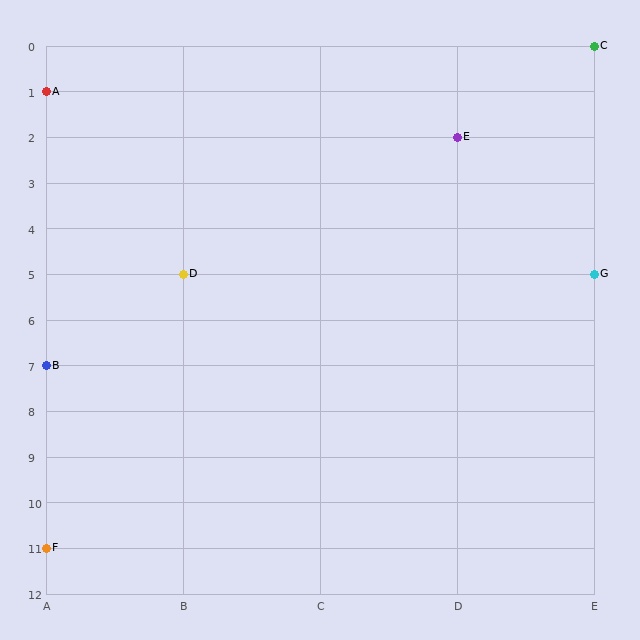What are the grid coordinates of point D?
Point D is at grid coordinates (B, 5).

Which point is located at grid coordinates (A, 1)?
Point A is at (A, 1).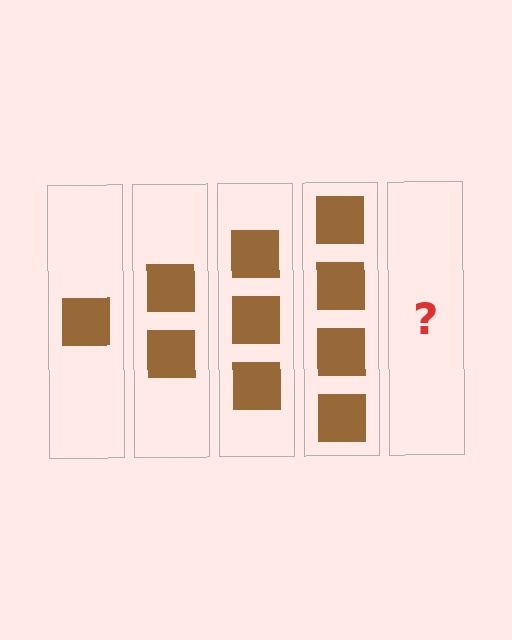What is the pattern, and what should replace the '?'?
The pattern is that each step adds one more square. The '?' should be 5 squares.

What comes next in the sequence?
The next element should be 5 squares.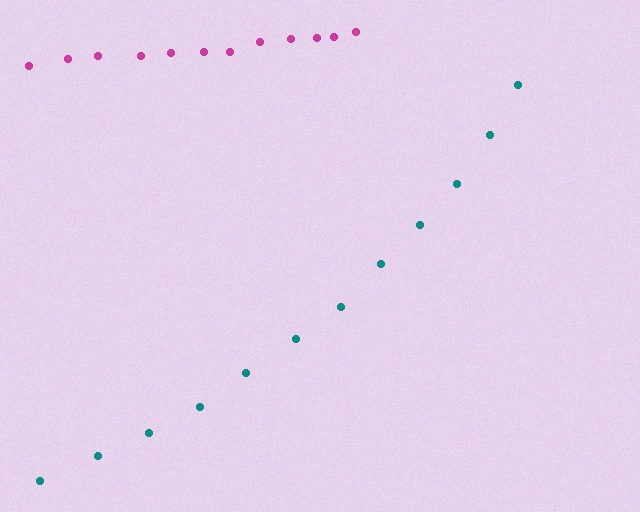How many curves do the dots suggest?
There are 2 distinct paths.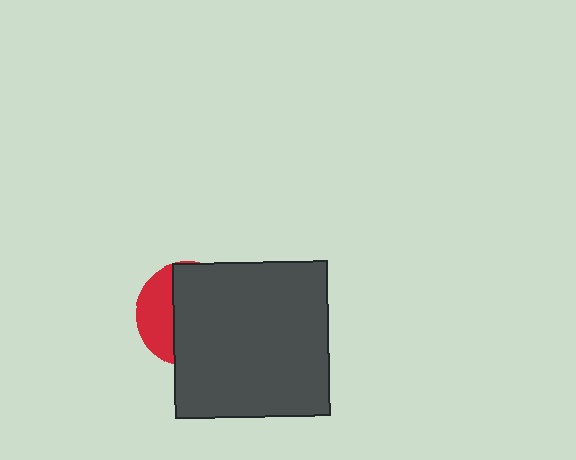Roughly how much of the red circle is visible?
A small part of it is visible (roughly 33%).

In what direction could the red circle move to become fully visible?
The red circle could move left. That would shift it out from behind the dark gray square entirely.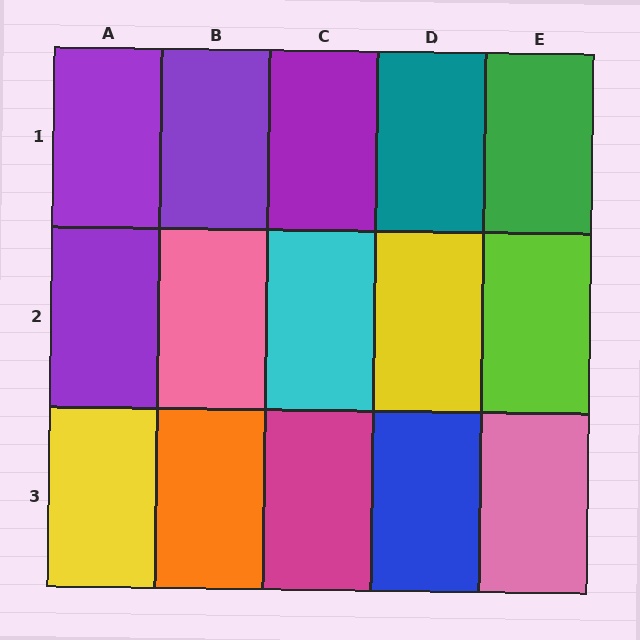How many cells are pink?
2 cells are pink.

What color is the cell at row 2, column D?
Yellow.